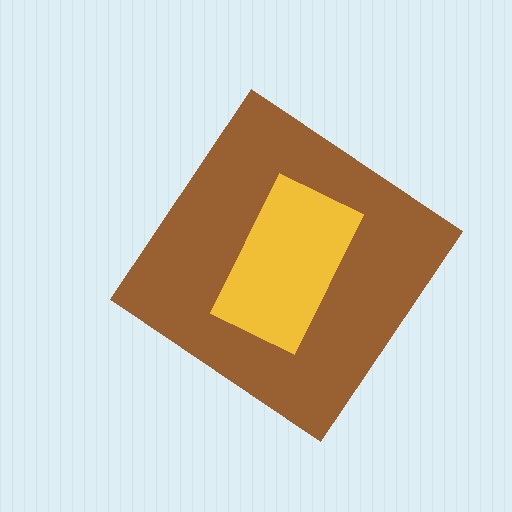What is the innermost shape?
The yellow rectangle.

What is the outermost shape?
The brown diamond.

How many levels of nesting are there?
2.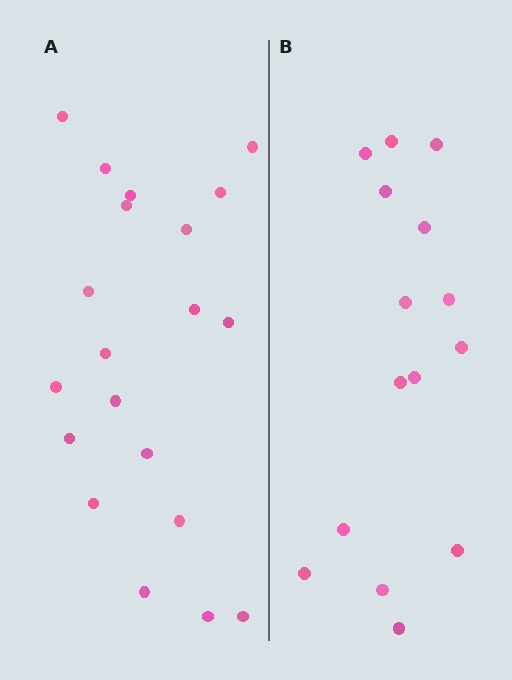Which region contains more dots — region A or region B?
Region A (the left region) has more dots.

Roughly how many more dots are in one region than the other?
Region A has about 5 more dots than region B.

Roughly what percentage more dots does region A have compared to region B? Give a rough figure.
About 35% more.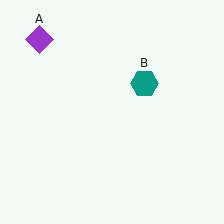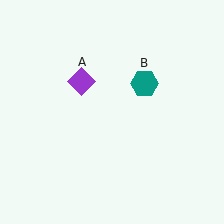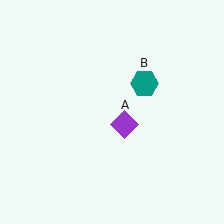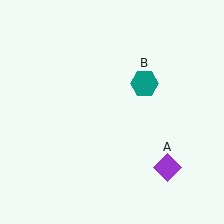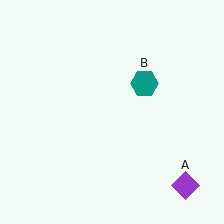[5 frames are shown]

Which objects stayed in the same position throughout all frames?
Teal hexagon (object B) remained stationary.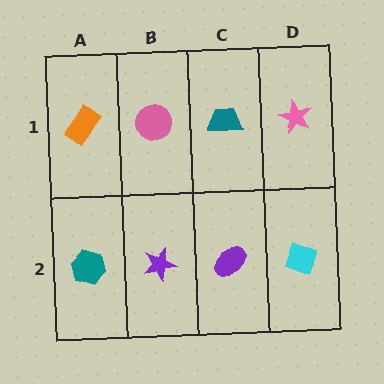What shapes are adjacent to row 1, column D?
A cyan diamond (row 2, column D), a teal trapezoid (row 1, column C).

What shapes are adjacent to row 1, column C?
A purple ellipse (row 2, column C), a pink circle (row 1, column B), a pink star (row 1, column D).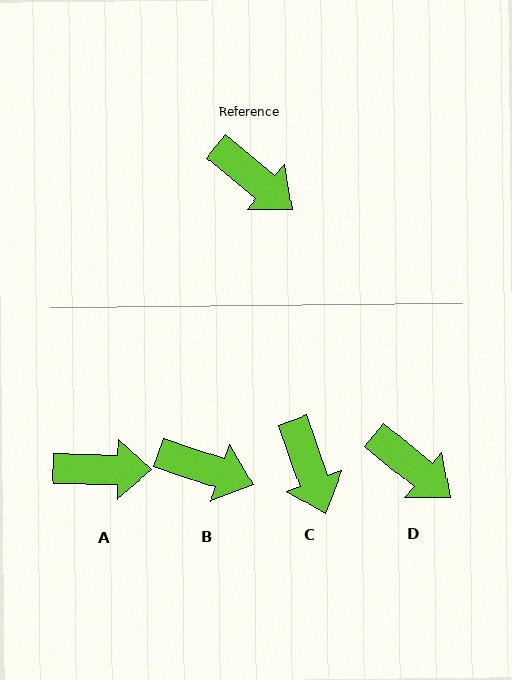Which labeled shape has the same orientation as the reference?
D.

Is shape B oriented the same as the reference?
No, it is off by about 20 degrees.